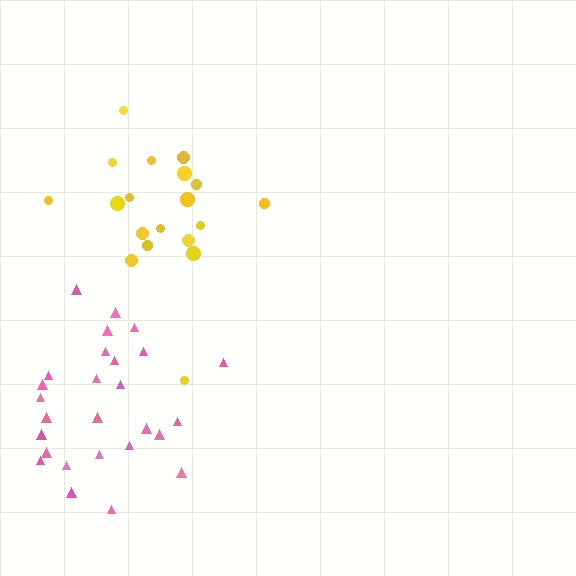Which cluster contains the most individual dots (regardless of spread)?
Pink (27).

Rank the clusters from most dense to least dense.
pink, yellow.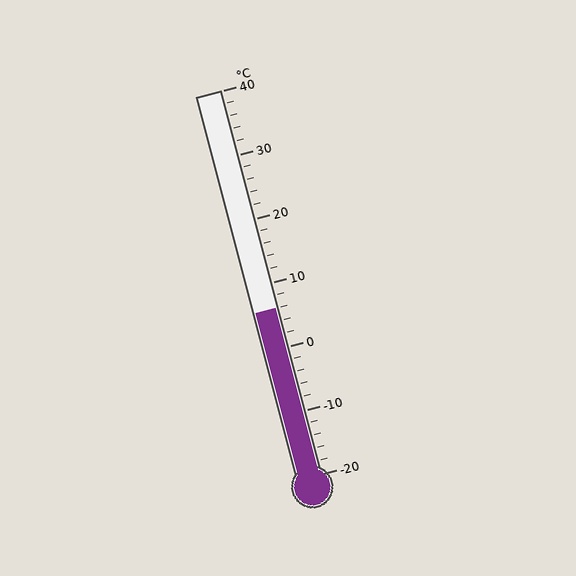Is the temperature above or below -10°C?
The temperature is above -10°C.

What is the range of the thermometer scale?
The thermometer scale ranges from -20°C to 40°C.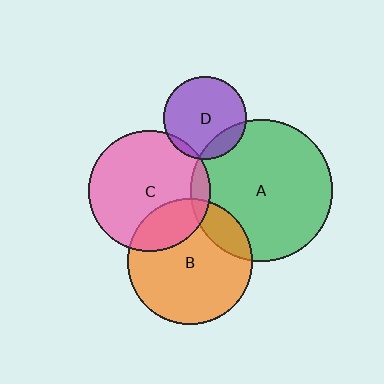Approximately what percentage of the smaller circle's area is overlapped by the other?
Approximately 15%.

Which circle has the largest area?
Circle A (green).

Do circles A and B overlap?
Yes.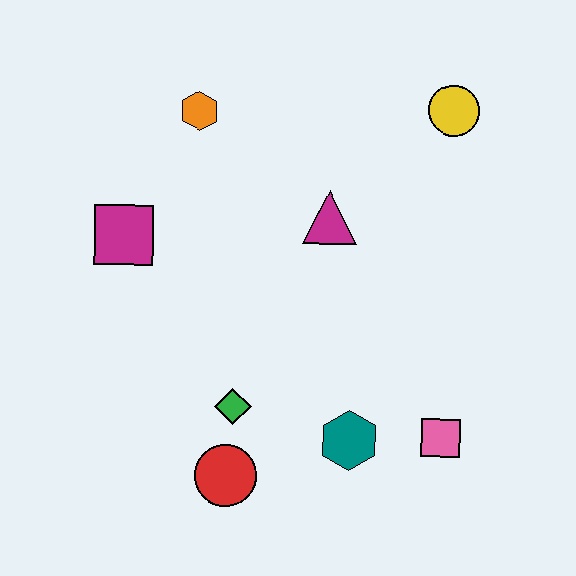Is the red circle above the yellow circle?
No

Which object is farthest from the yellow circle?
The red circle is farthest from the yellow circle.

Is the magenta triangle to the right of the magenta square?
Yes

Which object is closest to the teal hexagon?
The pink square is closest to the teal hexagon.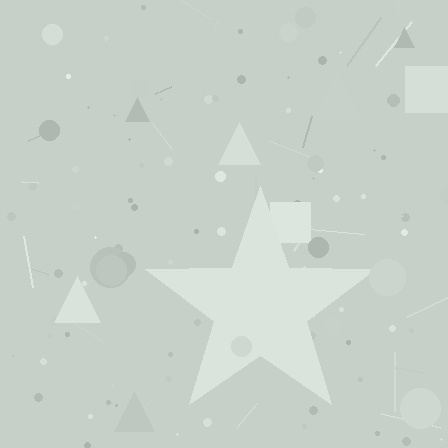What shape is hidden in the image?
A star is hidden in the image.